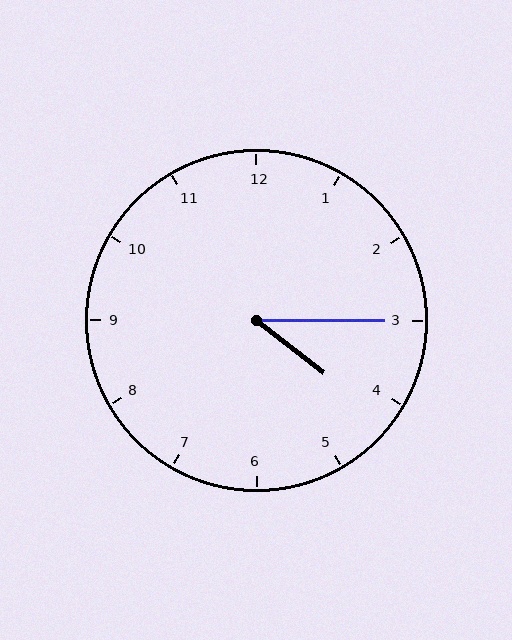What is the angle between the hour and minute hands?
Approximately 38 degrees.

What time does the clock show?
4:15.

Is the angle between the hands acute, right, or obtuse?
It is acute.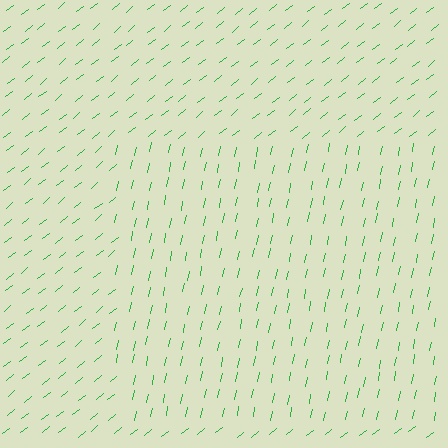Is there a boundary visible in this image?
Yes, there is a texture boundary formed by a change in line orientation.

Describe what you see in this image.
The image is filled with small green line segments. A rectangle region in the image has lines oriented differently from the surrounding lines, creating a visible texture boundary.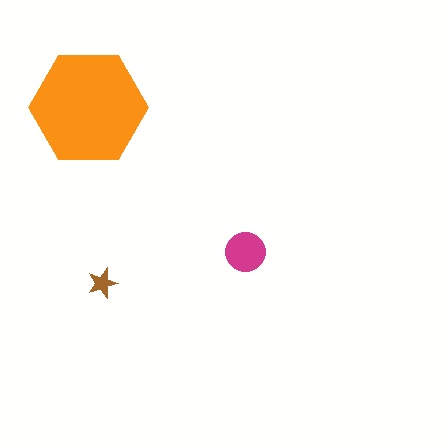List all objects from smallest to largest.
The brown star, the magenta circle, the orange hexagon.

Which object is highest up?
The orange hexagon is topmost.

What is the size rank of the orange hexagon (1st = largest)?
1st.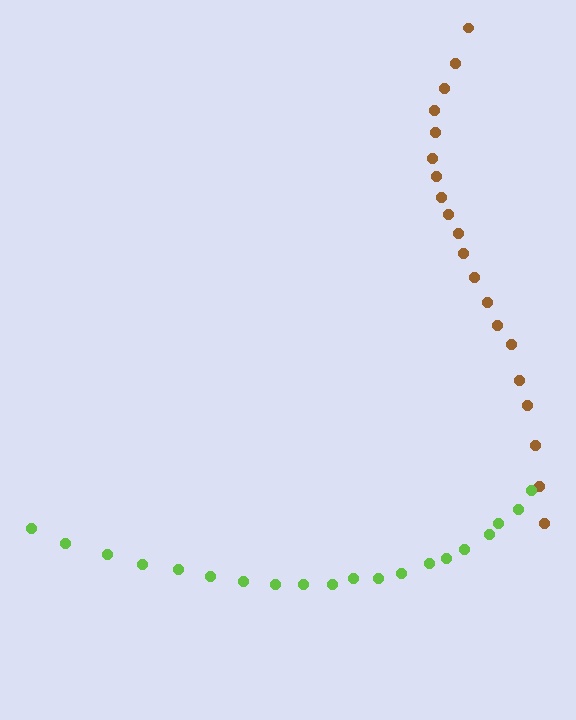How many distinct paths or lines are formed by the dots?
There are 2 distinct paths.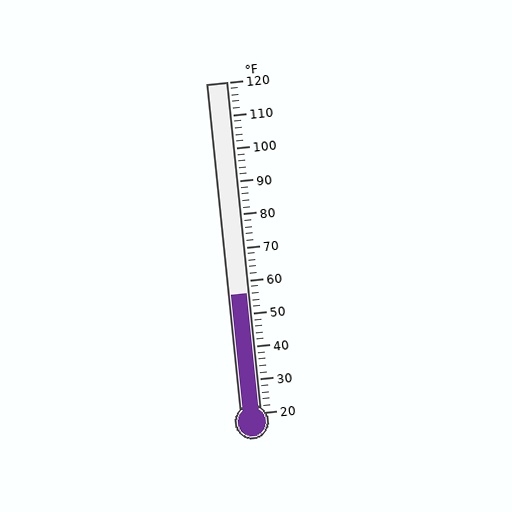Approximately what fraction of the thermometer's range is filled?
The thermometer is filled to approximately 35% of its range.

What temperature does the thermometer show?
The thermometer shows approximately 56°F.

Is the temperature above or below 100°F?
The temperature is below 100°F.